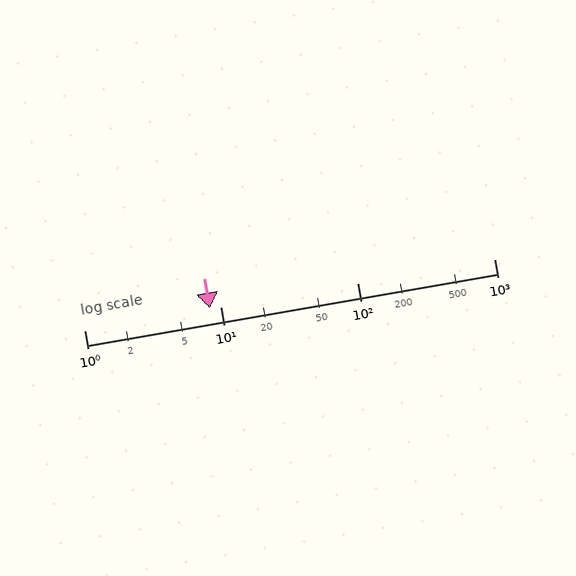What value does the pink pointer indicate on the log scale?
The pointer indicates approximately 8.3.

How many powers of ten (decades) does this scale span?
The scale spans 3 decades, from 1 to 1000.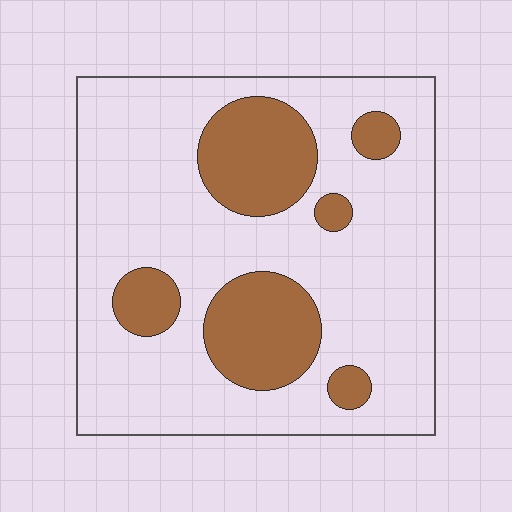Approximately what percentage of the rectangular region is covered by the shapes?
Approximately 25%.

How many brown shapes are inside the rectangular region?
6.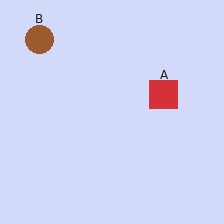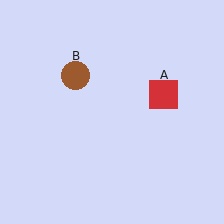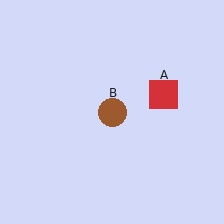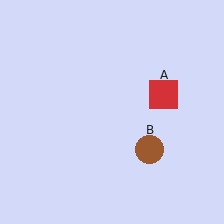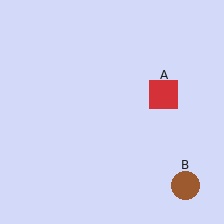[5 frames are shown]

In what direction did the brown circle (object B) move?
The brown circle (object B) moved down and to the right.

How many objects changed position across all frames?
1 object changed position: brown circle (object B).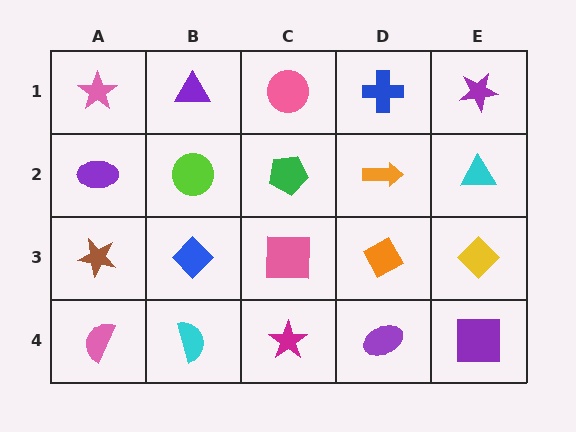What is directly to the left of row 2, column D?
A green pentagon.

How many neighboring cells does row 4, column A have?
2.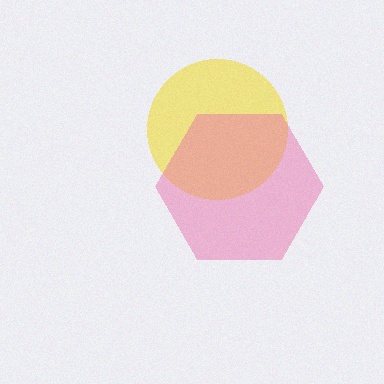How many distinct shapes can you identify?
There are 2 distinct shapes: a yellow circle, a pink hexagon.